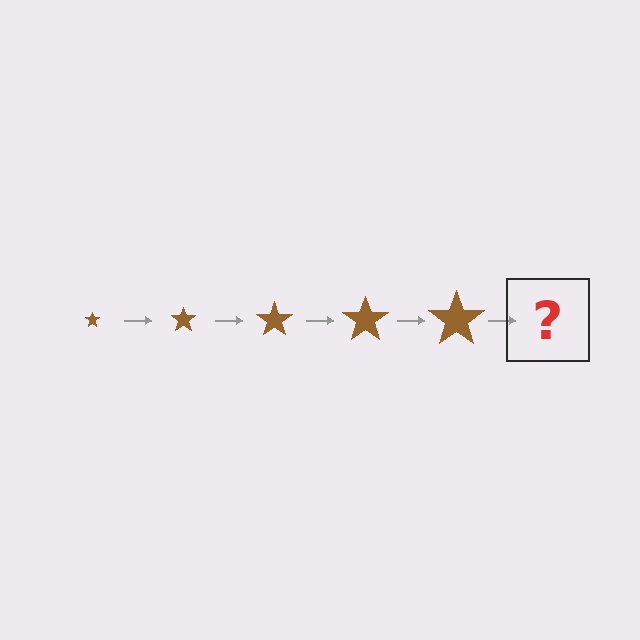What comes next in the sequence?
The next element should be a brown star, larger than the previous one.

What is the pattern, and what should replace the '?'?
The pattern is that the star gets progressively larger each step. The '?' should be a brown star, larger than the previous one.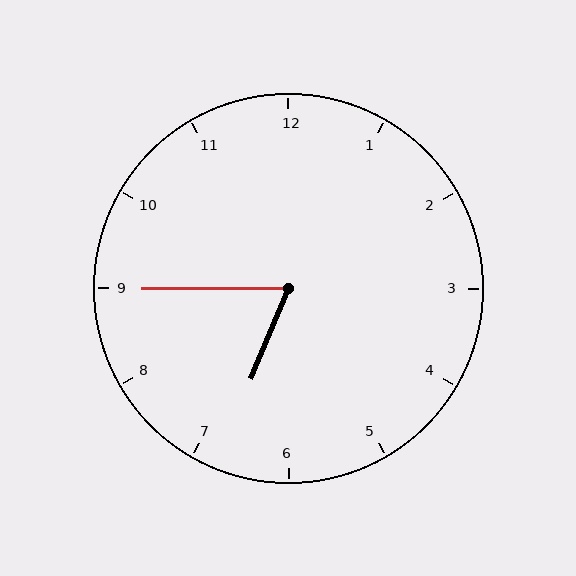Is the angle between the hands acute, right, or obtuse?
It is acute.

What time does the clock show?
6:45.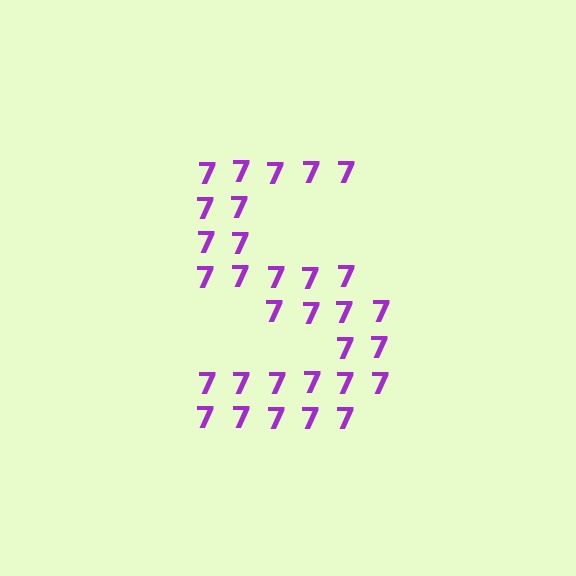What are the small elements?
The small elements are digit 7's.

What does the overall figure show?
The overall figure shows the letter S.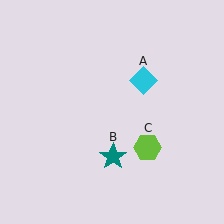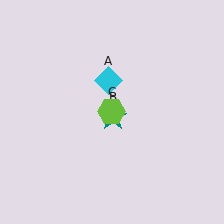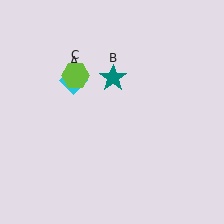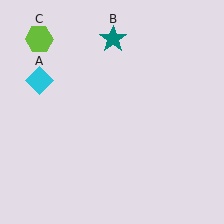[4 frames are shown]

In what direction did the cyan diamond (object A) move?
The cyan diamond (object A) moved left.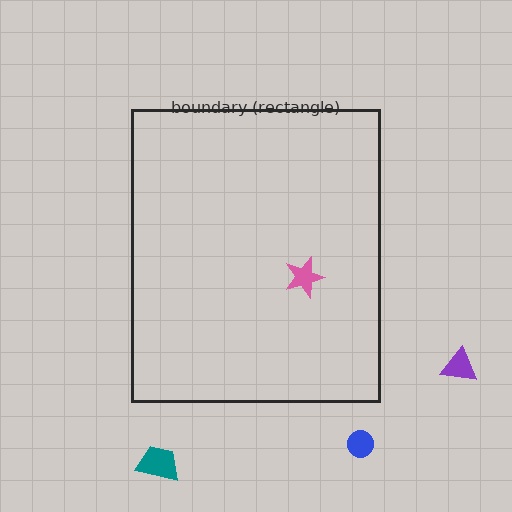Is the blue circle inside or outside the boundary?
Outside.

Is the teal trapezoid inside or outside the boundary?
Outside.